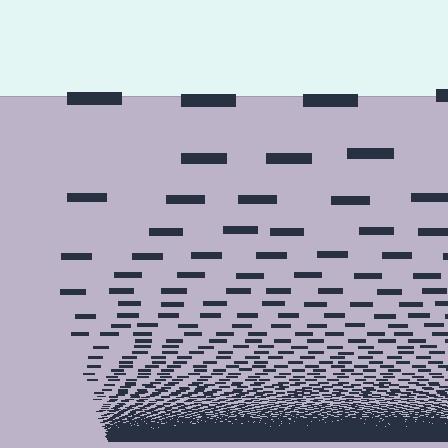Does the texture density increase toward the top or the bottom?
Density increases toward the bottom.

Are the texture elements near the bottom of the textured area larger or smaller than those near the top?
Smaller. The gradient is inverted — elements near the bottom are smaller and denser.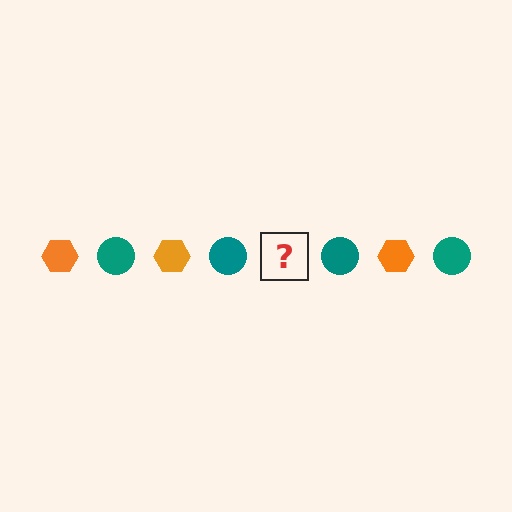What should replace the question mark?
The question mark should be replaced with an orange hexagon.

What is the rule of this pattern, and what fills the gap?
The rule is that the pattern alternates between orange hexagon and teal circle. The gap should be filled with an orange hexagon.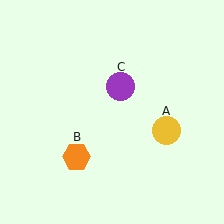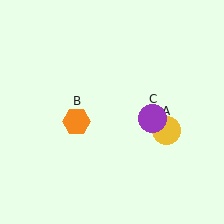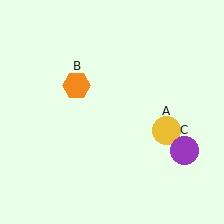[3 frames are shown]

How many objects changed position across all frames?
2 objects changed position: orange hexagon (object B), purple circle (object C).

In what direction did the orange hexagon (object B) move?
The orange hexagon (object B) moved up.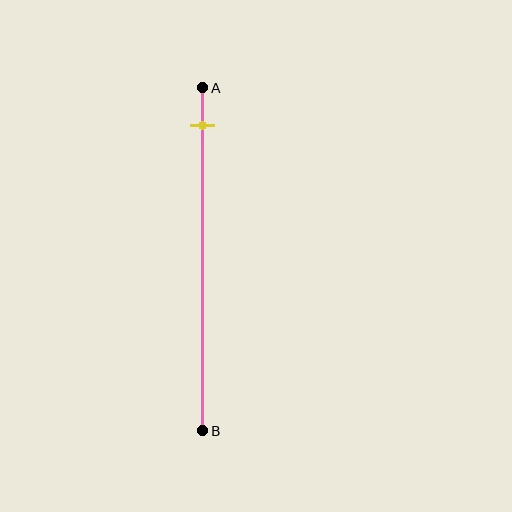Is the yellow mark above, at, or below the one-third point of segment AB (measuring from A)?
The yellow mark is above the one-third point of segment AB.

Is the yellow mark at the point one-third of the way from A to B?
No, the mark is at about 10% from A, not at the 33% one-third point.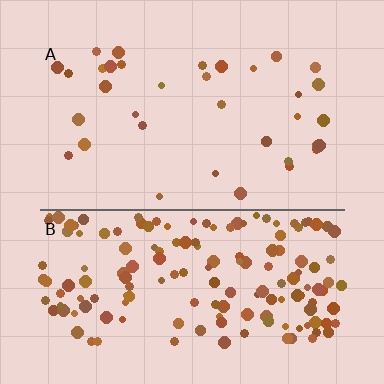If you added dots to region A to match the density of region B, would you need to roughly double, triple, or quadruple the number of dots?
Approximately quadruple.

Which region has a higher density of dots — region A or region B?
B (the bottom).